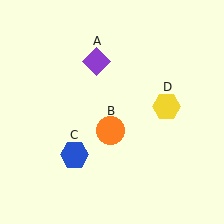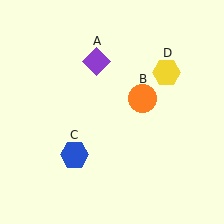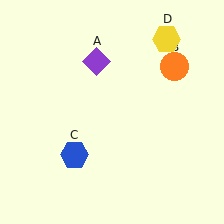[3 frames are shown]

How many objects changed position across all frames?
2 objects changed position: orange circle (object B), yellow hexagon (object D).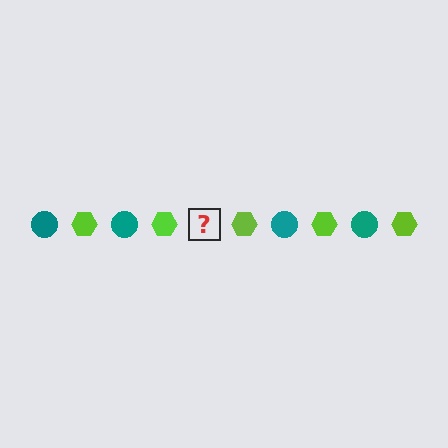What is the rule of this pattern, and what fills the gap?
The rule is that the pattern alternates between teal circle and lime hexagon. The gap should be filled with a teal circle.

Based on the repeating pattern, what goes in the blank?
The blank should be a teal circle.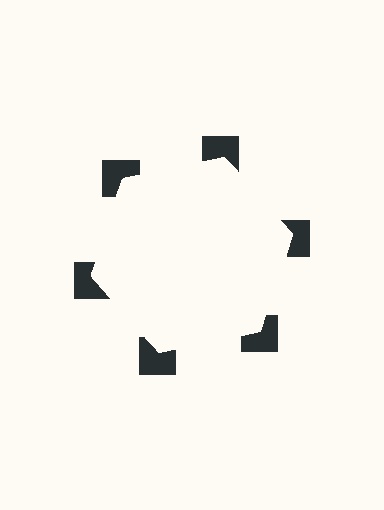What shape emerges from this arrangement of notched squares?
An illusory hexagon — its edges are inferred from the aligned wedge cuts in the notched squares, not physically drawn.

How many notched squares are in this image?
There are 6 — one at each vertex of the illusory hexagon.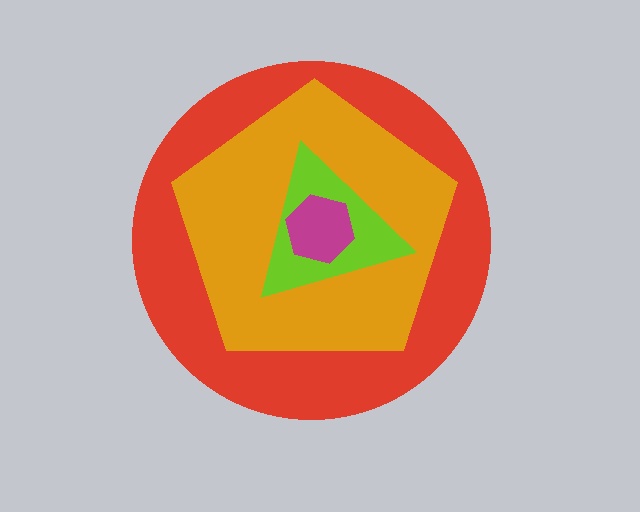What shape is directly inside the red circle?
The orange pentagon.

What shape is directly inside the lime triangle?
The magenta hexagon.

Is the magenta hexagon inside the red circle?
Yes.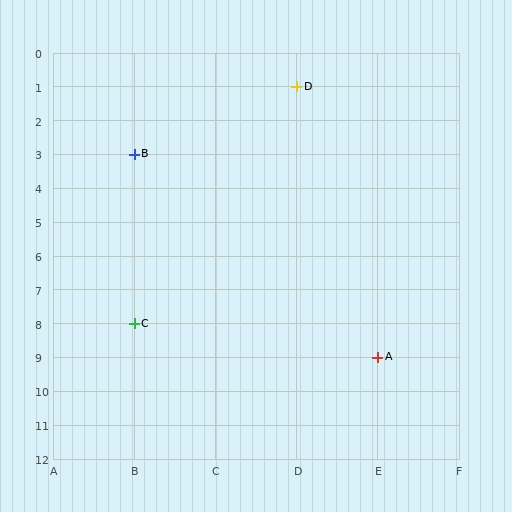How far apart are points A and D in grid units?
Points A and D are 1 column and 8 rows apart (about 8.1 grid units diagonally).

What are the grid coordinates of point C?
Point C is at grid coordinates (B, 8).